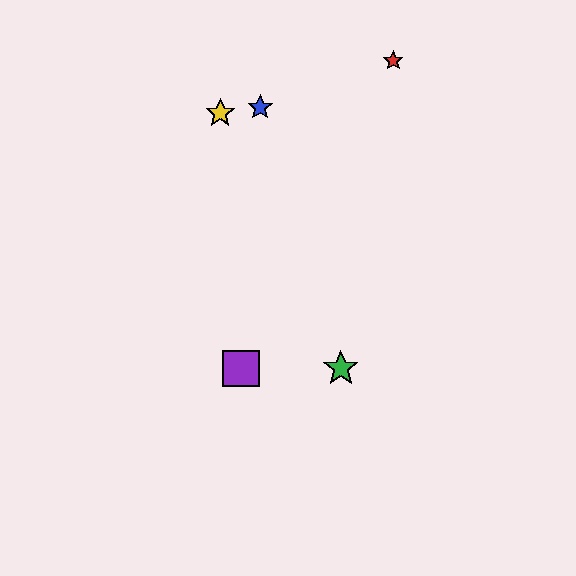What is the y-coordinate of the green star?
The green star is at y≈368.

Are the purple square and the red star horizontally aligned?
No, the purple square is at y≈368 and the red star is at y≈61.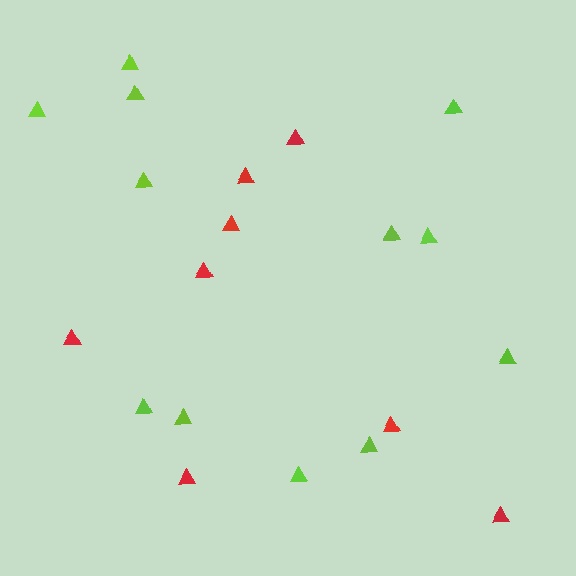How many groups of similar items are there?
There are 2 groups: one group of red triangles (8) and one group of lime triangles (12).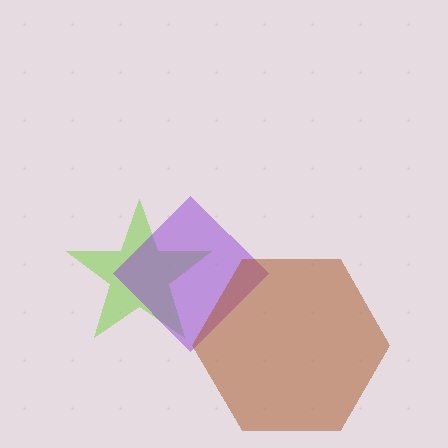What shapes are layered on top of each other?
The layered shapes are: a lime star, a purple diamond, a brown hexagon.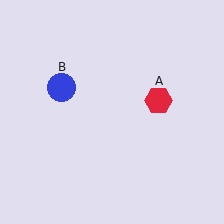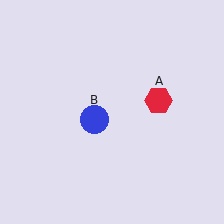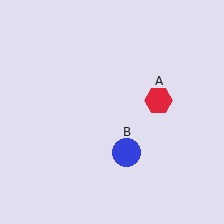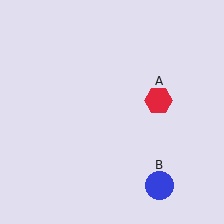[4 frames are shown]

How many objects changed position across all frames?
1 object changed position: blue circle (object B).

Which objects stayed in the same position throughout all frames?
Red hexagon (object A) remained stationary.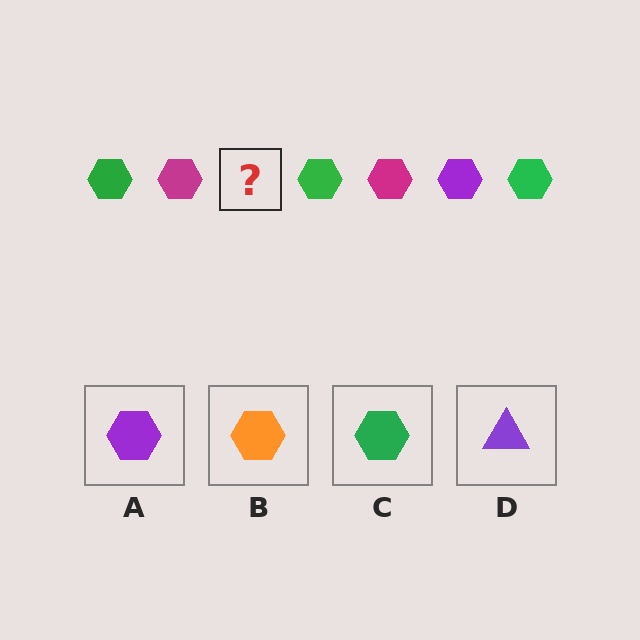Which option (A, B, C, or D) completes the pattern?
A.